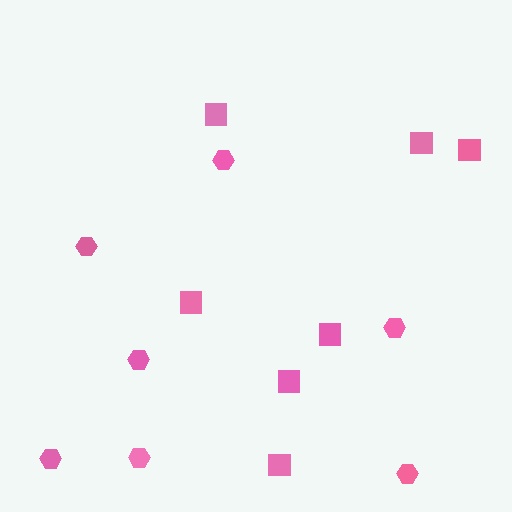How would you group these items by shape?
There are 2 groups: one group of hexagons (7) and one group of squares (7).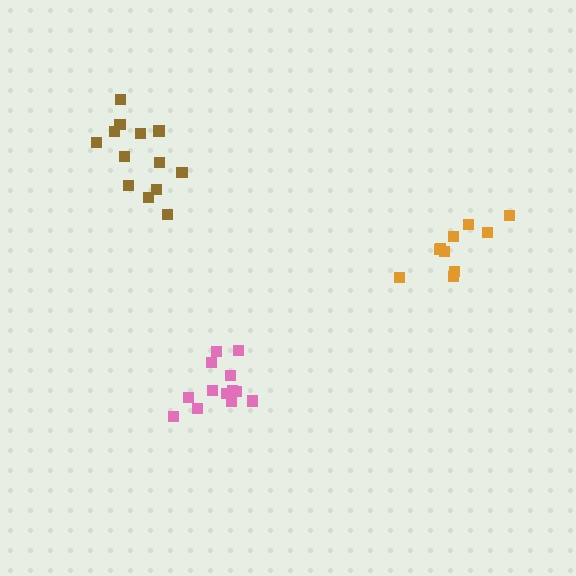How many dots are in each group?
Group 1: 13 dots, Group 2: 11 dots, Group 3: 13 dots (37 total).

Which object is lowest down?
The pink cluster is bottommost.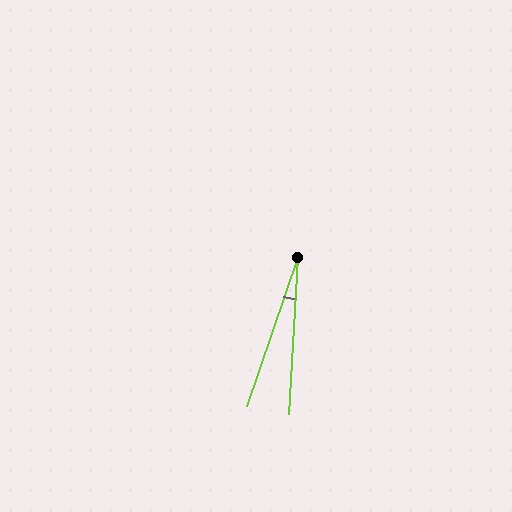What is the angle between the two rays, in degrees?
Approximately 15 degrees.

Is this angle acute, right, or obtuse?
It is acute.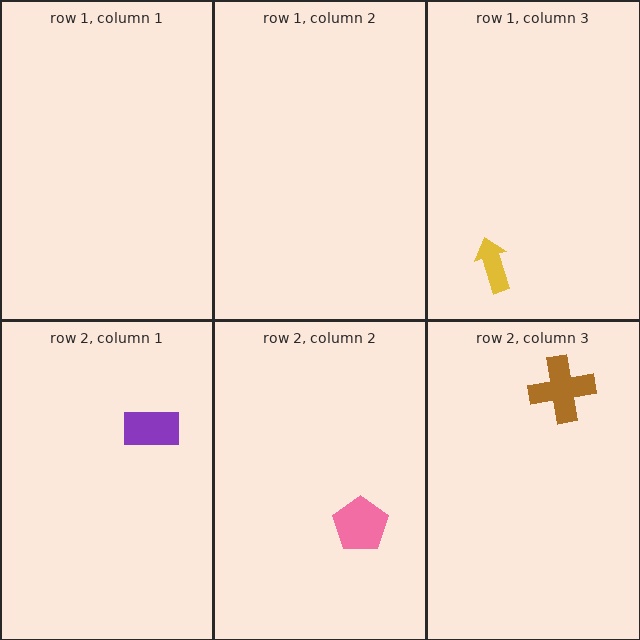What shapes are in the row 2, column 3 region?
The brown cross.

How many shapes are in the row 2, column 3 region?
1.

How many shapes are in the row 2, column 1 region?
1.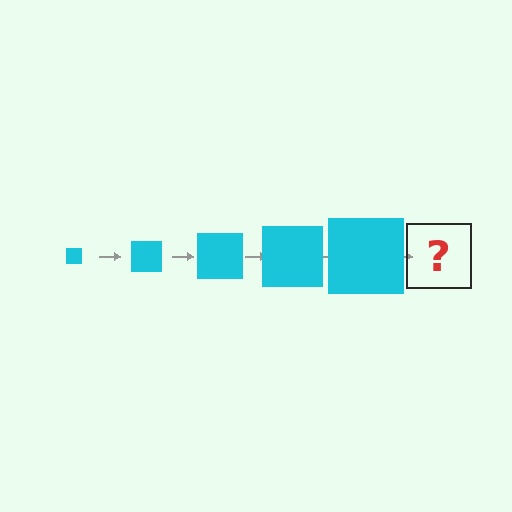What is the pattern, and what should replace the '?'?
The pattern is that the square gets progressively larger each step. The '?' should be a cyan square, larger than the previous one.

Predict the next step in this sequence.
The next step is a cyan square, larger than the previous one.